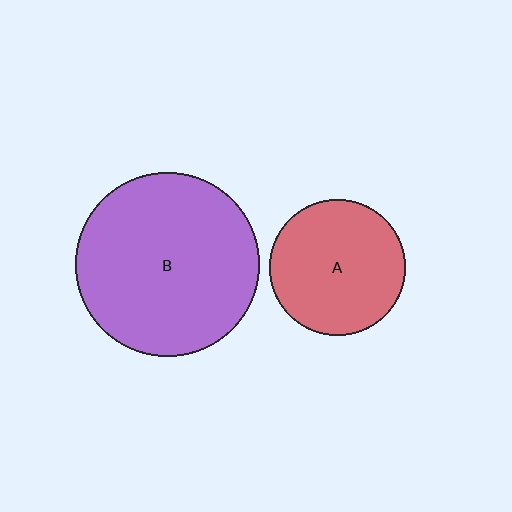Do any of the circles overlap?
No, none of the circles overlap.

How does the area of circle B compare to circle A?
Approximately 1.8 times.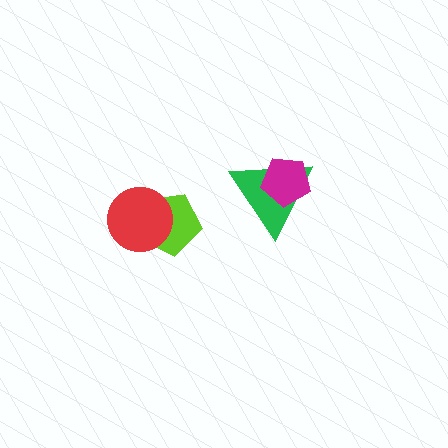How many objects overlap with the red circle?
1 object overlaps with the red circle.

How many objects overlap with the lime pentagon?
1 object overlaps with the lime pentagon.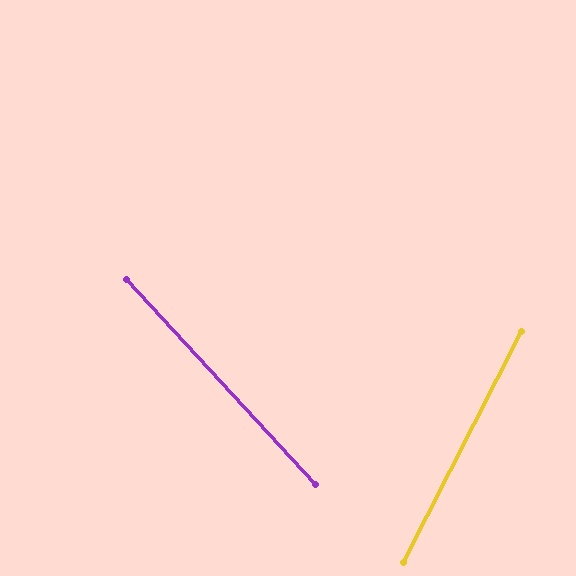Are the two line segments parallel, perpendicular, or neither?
Neither parallel nor perpendicular — they differ by about 70°.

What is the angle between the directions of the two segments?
Approximately 70 degrees.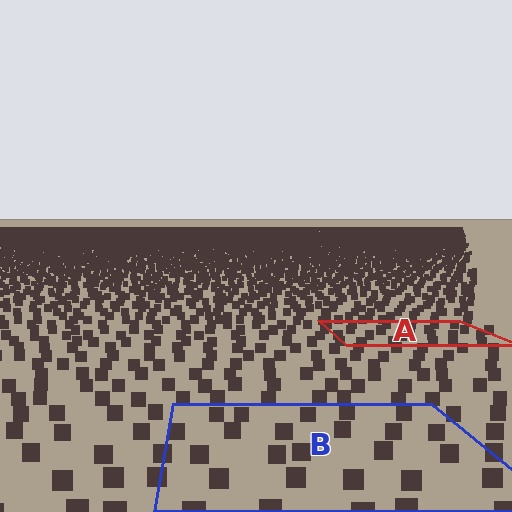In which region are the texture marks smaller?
The texture marks are smaller in region A, because it is farther away.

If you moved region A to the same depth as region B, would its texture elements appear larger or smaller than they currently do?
They would appear larger. At a closer depth, the same texture elements are projected at a bigger on-screen size.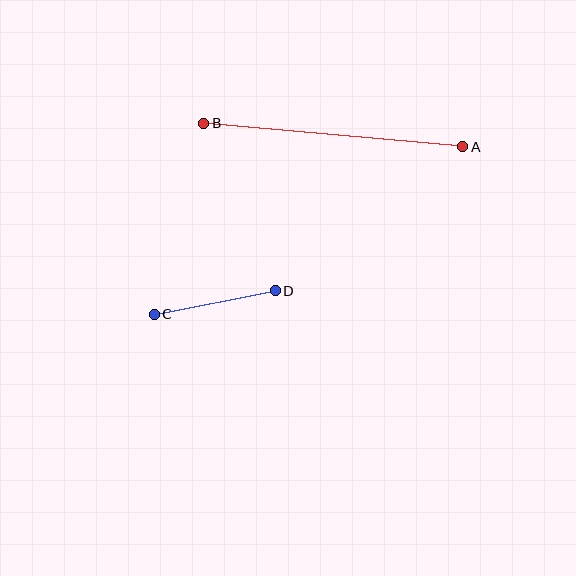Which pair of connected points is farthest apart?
Points A and B are farthest apart.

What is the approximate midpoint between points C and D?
The midpoint is at approximately (215, 302) pixels.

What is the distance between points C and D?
The distance is approximately 123 pixels.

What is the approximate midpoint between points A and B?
The midpoint is at approximately (333, 135) pixels.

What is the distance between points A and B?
The distance is approximately 260 pixels.